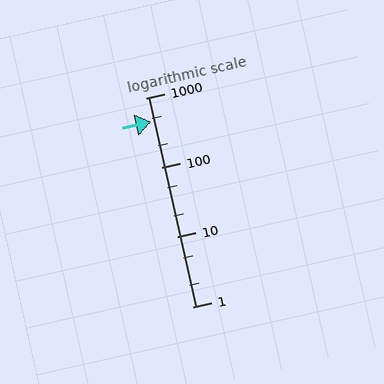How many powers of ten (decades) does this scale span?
The scale spans 3 decades, from 1 to 1000.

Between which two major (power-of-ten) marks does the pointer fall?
The pointer is between 100 and 1000.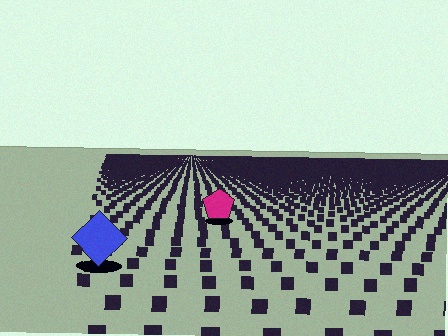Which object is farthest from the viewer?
The magenta pentagon is farthest from the viewer. It appears smaller and the ground texture around it is denser.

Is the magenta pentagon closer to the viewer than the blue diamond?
No. The blue diamond is closer — you can tell from the texture gradient: the ground texture is coarser near it.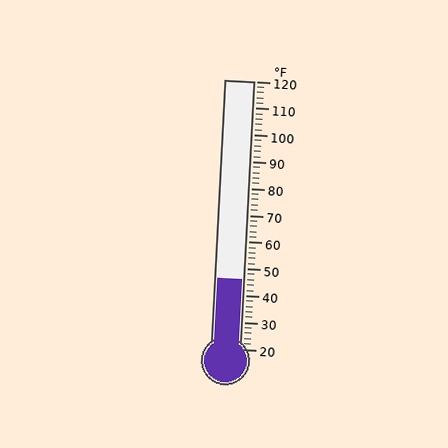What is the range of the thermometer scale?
The thermometer scale ranges from 20°F to 120°F.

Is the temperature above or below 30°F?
The temperature is above 30°F.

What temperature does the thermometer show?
The thermometer shows approximately 46°F.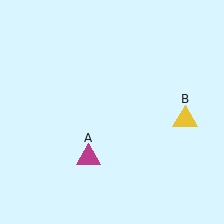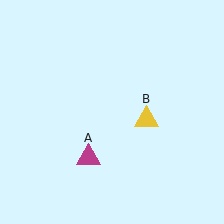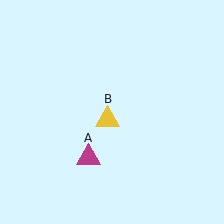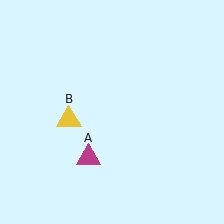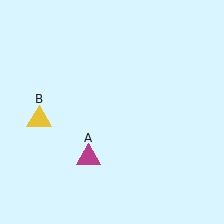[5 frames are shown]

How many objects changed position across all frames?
1 object changed position: yellow triangle (object B).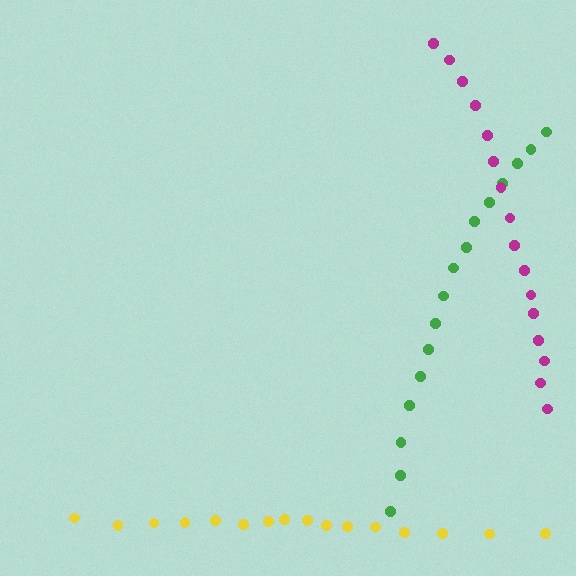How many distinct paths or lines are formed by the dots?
There are 3 distinct paths.